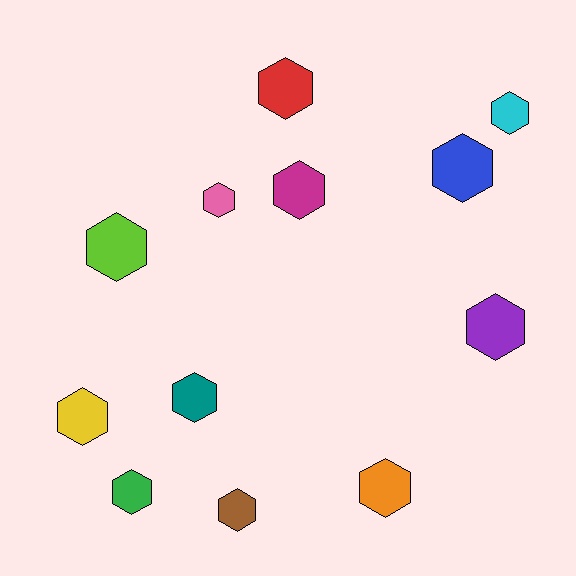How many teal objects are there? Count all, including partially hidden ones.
There is 1 teal object.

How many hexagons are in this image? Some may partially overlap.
There are 12 hexagons.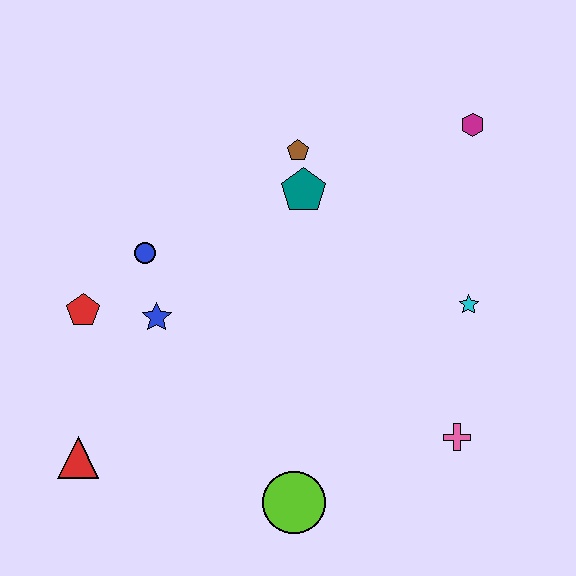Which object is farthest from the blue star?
The magenta hexagon is farthest from the blue star.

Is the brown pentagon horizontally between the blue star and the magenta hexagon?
Yes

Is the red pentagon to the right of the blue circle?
No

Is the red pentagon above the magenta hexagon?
No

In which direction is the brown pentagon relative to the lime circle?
The brown pentagon is above the lime circle.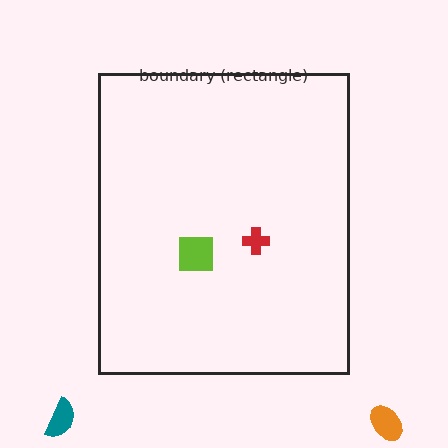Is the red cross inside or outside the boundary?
Inside.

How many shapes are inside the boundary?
2 inside, 2 outside.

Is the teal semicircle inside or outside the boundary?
Outside.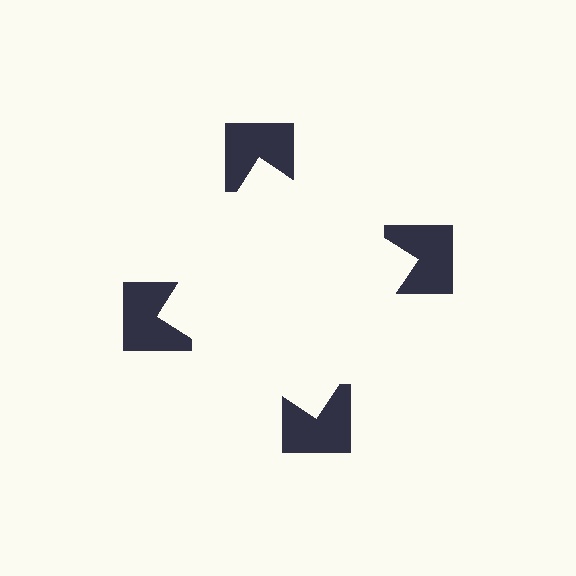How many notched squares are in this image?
There are 4 — one at each vertex of the illusory square.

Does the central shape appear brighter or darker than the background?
It typically appears slightly brighter than the background, even though no actual brightness change is drawn.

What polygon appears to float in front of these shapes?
An illusory square — its edges are inferred from the aligned wedge cuts in the notched squares, not physically drawn.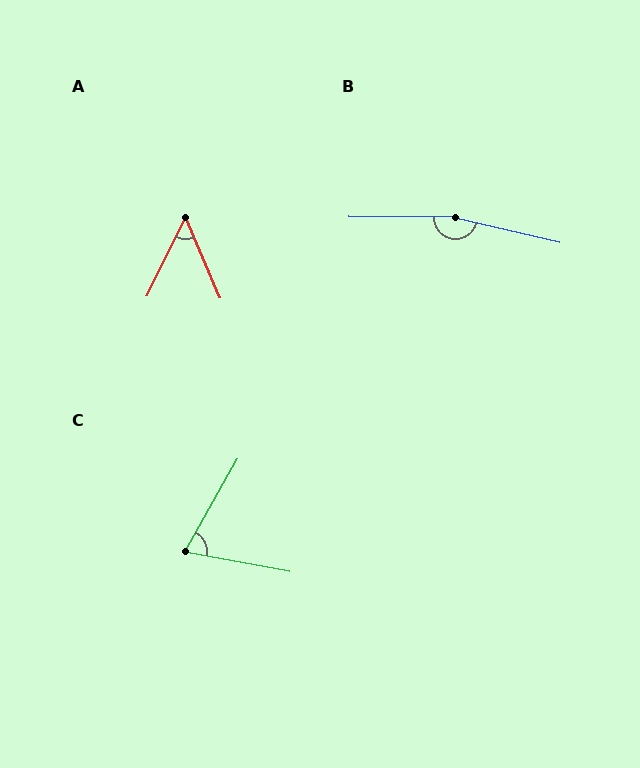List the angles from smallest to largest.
A (49°), C (71°), B (167°).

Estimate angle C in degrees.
Approximately 71 degrees.